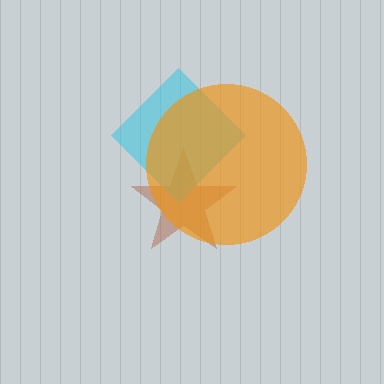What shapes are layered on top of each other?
The layered shapes are: a brown star, a cyan diamond, an orange circle.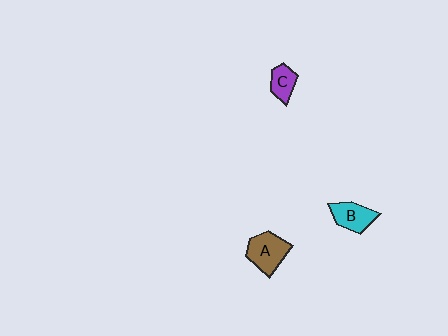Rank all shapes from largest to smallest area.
From largest to smallest: A (brown), B (cyan), C (purple).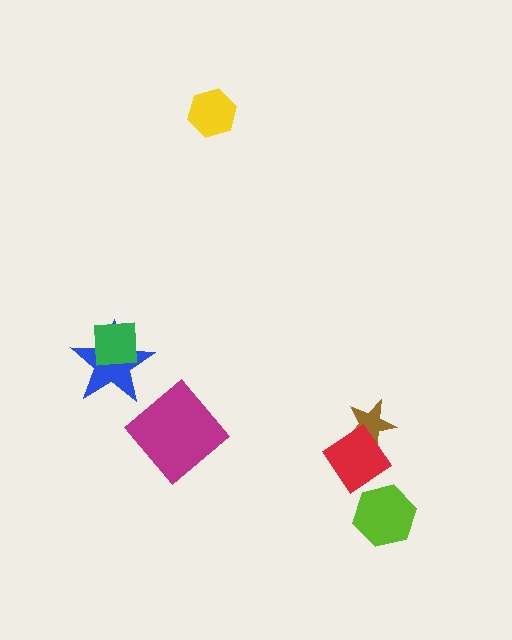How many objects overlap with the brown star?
1 object overlaps with the brown star.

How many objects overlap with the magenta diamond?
0 objects overlap with the magenta diamond.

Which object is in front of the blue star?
The green square is in front of the blue star.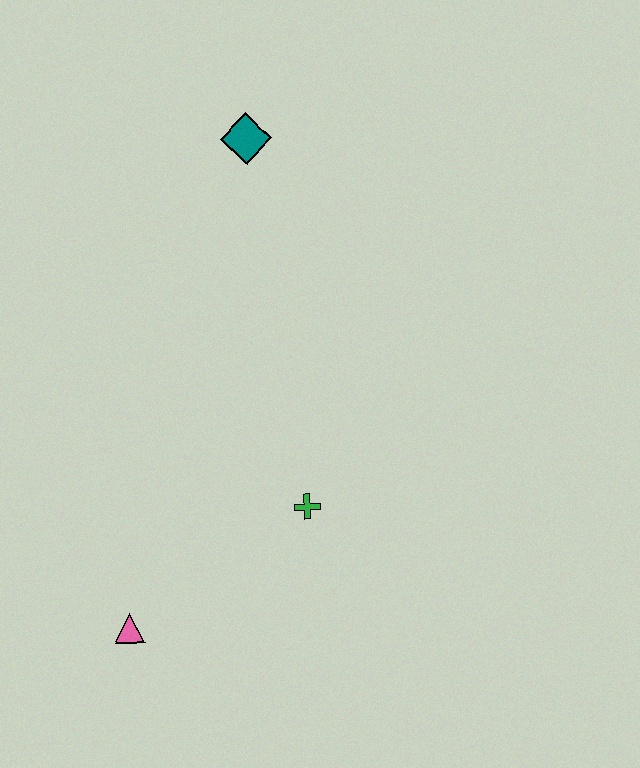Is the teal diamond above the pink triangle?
Yes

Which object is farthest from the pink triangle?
The teal diamond is farthest from the pink triangle.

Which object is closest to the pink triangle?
The green cross is closest to the pink triangle.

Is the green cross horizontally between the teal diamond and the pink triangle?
No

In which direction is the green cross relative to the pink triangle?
The green cross is to the right of the pink triangle.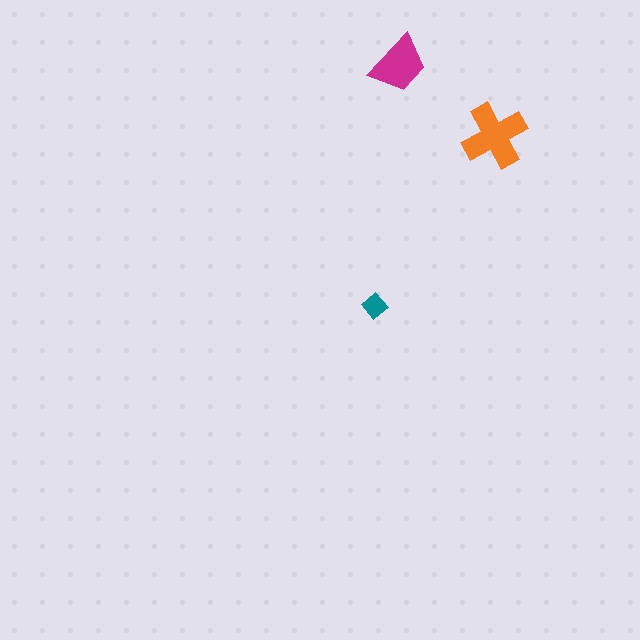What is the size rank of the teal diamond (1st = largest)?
3rd.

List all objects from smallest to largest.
The teal diamond, the magenta trapezoid, the orange cross.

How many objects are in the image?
There are 3 objects in the image.